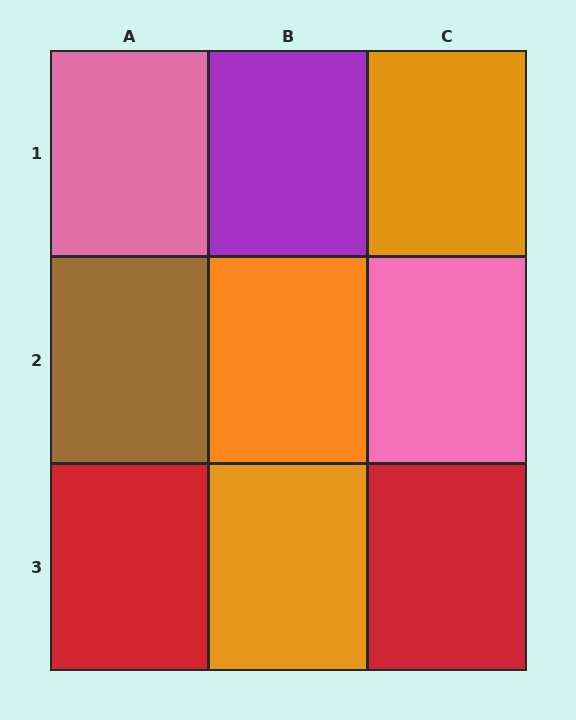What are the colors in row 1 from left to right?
Pink, purple, orange.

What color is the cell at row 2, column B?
Orange.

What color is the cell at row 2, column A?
Brown.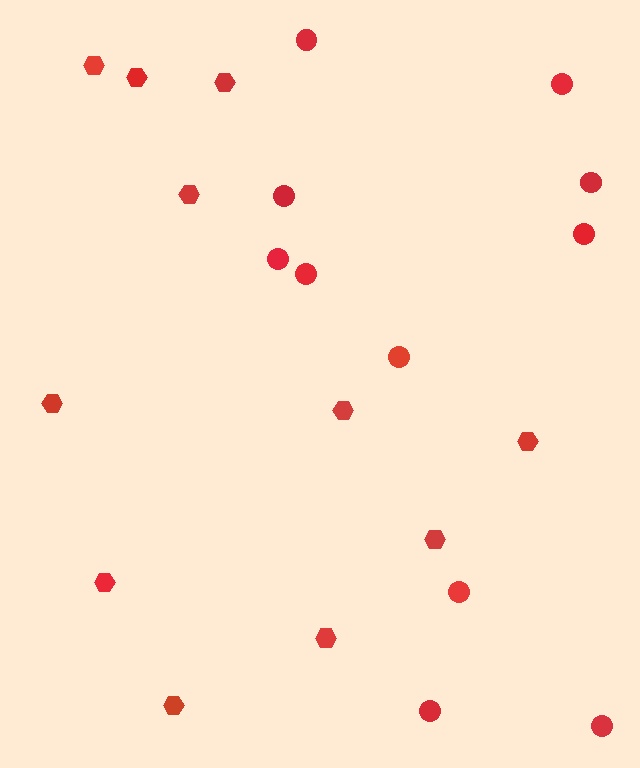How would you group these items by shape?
There are 2 groups: one group of circles (11) and one group of hexagons (11).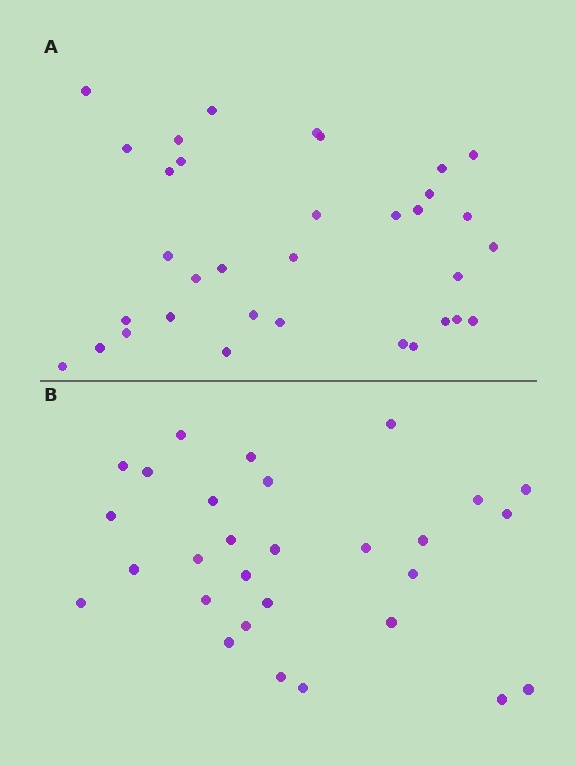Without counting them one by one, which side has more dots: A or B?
Region A (the top region) has more dots.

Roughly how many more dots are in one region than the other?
Region A has about 5 more dots than region B.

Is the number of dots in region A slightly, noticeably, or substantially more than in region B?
Region A has only slightly more — the two regions are fairly close. The ratio is roughly 1.2 to 1.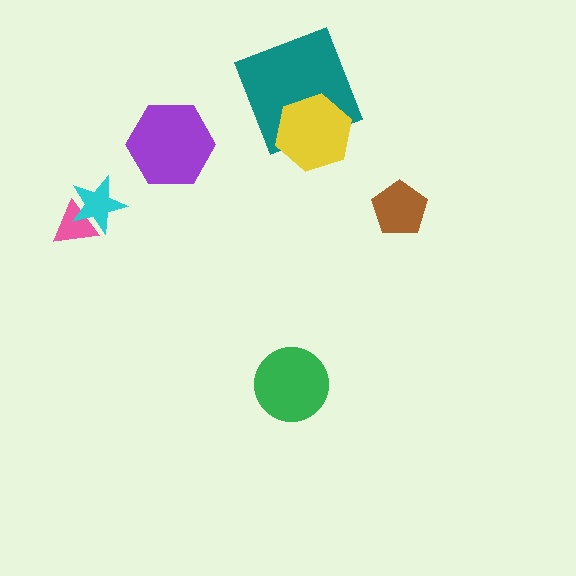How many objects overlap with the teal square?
1 object overlaps with the teal square.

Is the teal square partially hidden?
Yes, it is partially covered by another shape.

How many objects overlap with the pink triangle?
1 object overlaps with the pink triangle.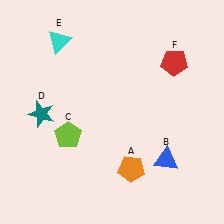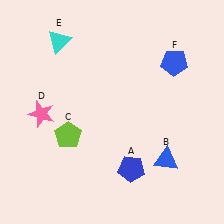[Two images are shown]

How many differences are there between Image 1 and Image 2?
There are 3 differences between the two images.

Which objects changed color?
A changed from orange to blue. D changed from teal to pink. F changed from red to blue.